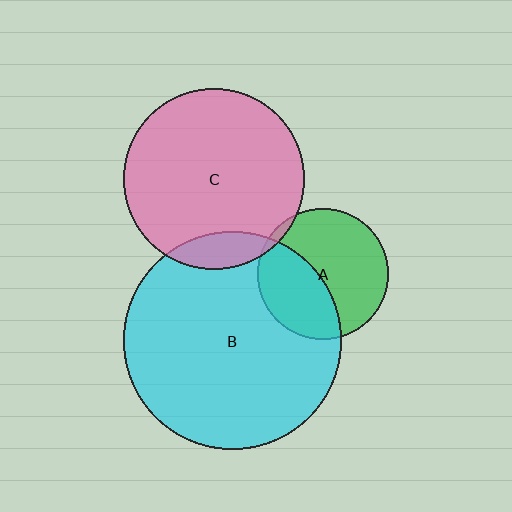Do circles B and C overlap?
Yes.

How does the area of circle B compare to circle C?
Approximately 1.4 times.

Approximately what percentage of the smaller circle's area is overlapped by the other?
Approximately 10%.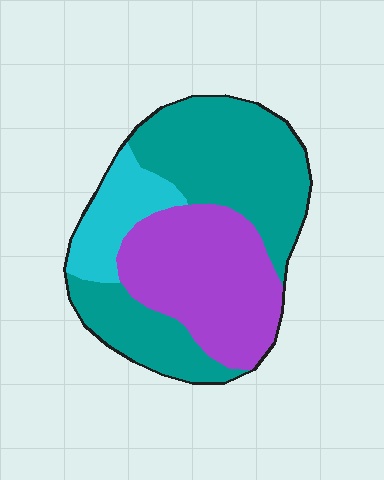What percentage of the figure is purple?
Purple covers around 35% of the figure.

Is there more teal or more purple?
Teal.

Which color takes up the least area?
Cyan, at roughly 15%.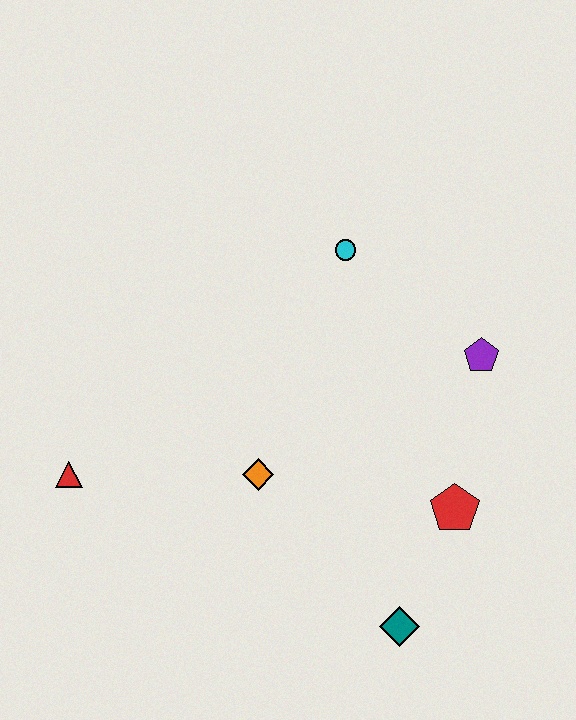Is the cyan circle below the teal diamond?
No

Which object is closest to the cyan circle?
The purple pentagon is closest to the cyan circle.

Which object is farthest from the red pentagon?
The red triangle is farthest from the red pentagon.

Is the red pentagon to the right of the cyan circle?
Yes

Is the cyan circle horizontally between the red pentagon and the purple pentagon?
No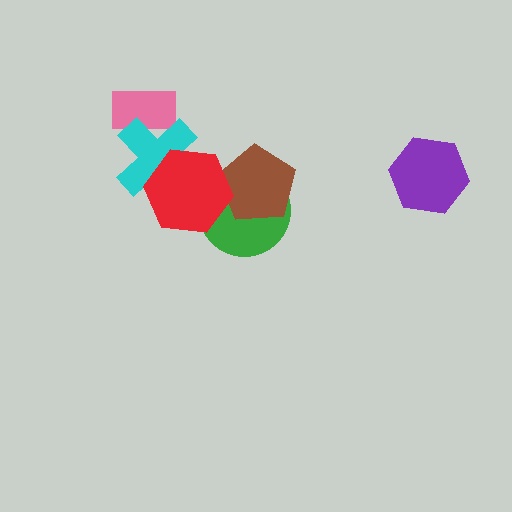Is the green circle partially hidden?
Yes, it is partially covered by another shape.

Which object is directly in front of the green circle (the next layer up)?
The brown pentagon is directly in front of the green circle.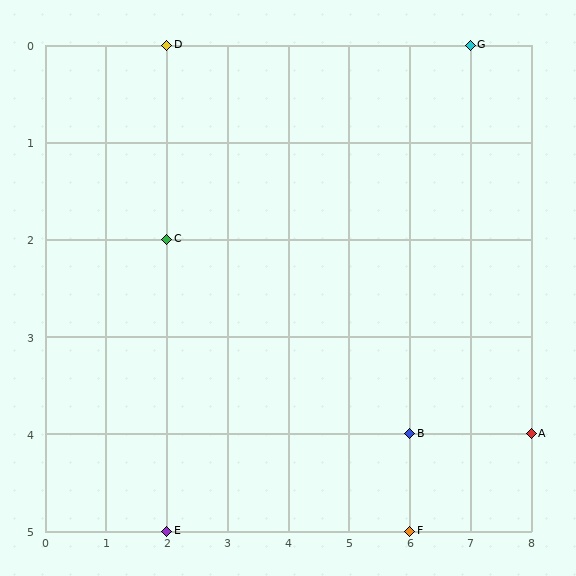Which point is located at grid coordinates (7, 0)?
Point G is at (7, 0).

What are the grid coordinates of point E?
Point E is at grid coordinates (2, 5).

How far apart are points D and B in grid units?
Points D and B are 4 columns and 4 rows apart (about 5.7 grid units diagonally).